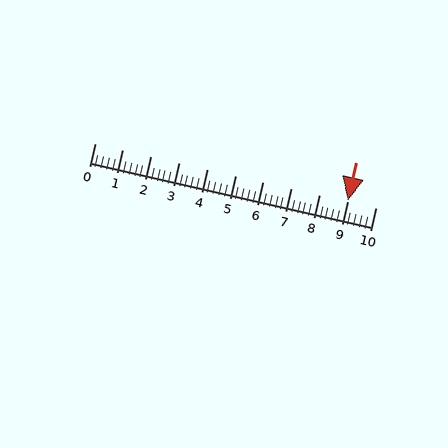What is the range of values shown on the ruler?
The ruler shows values from 0 to 10.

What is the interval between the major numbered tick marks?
The major tick marks are spaced 1 units apart.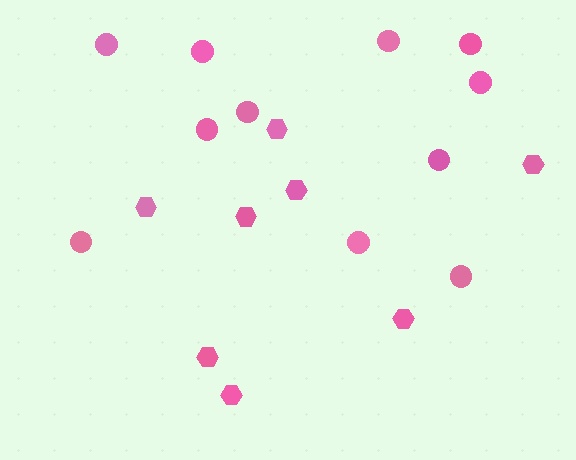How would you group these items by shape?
There are 2 groups: one group of hexagons (8) and one group of circles (11).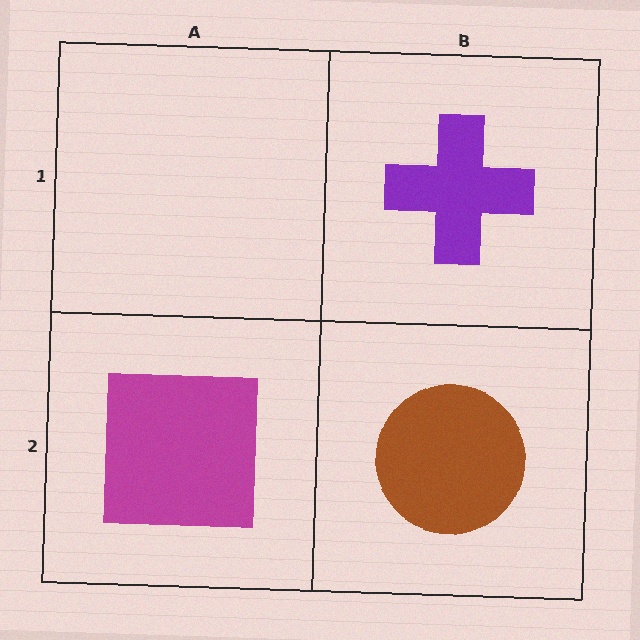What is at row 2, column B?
A brown circle.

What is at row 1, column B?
A purple cross.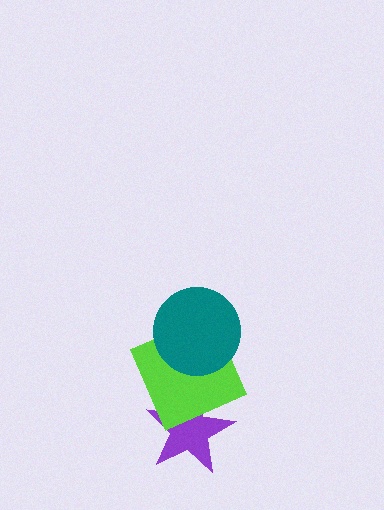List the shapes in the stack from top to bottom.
From top to bottom: the teal circle, the lime square, the purple star.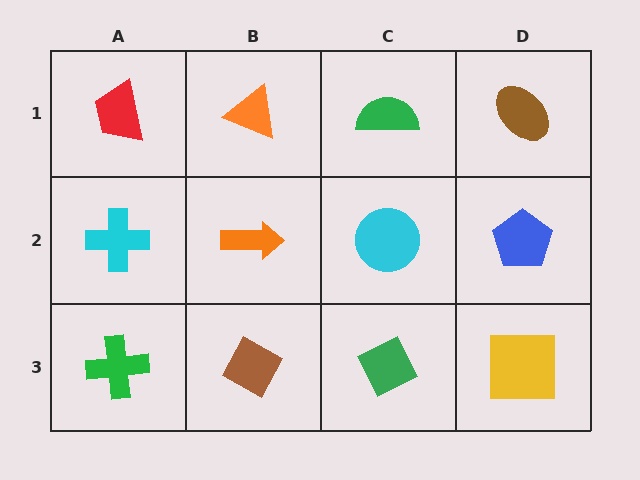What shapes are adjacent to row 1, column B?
An orange arrow (row 2, column B), a red trapezoid (row 1, column A), a green semicircle (row 1, column C).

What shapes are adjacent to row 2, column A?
A red trapezoid (row 1, column A), a green cross (row 3, column A), an orange arrow (row 2, column B).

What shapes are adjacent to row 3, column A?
A cyan cross (row 2, column A), a brown diamond (row 3, column B).